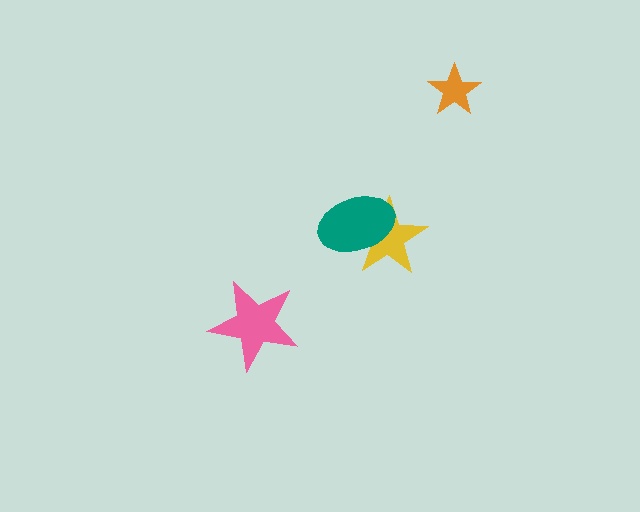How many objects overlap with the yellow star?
1 object overlaps with the yellow star.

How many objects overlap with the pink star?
0 objects overlap with the pink star.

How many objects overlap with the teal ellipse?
1 object overlaps with the teal ellipse.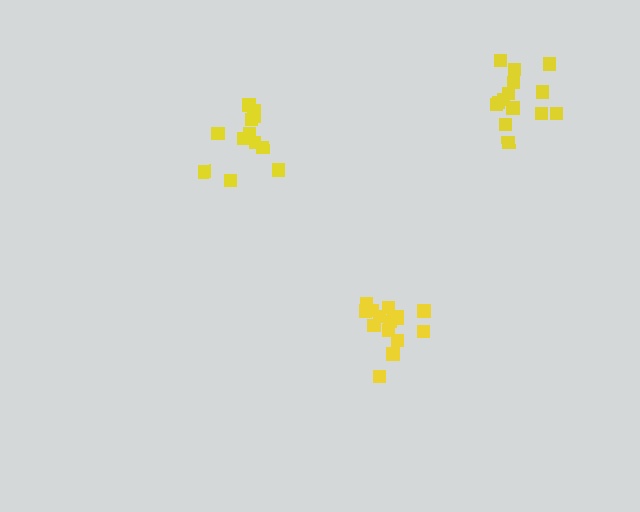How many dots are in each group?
Group 1: 16 dots, Group 2: 12 dots, Group 3: 14 dots (42 total).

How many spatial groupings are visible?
There are 3 spatial groupings.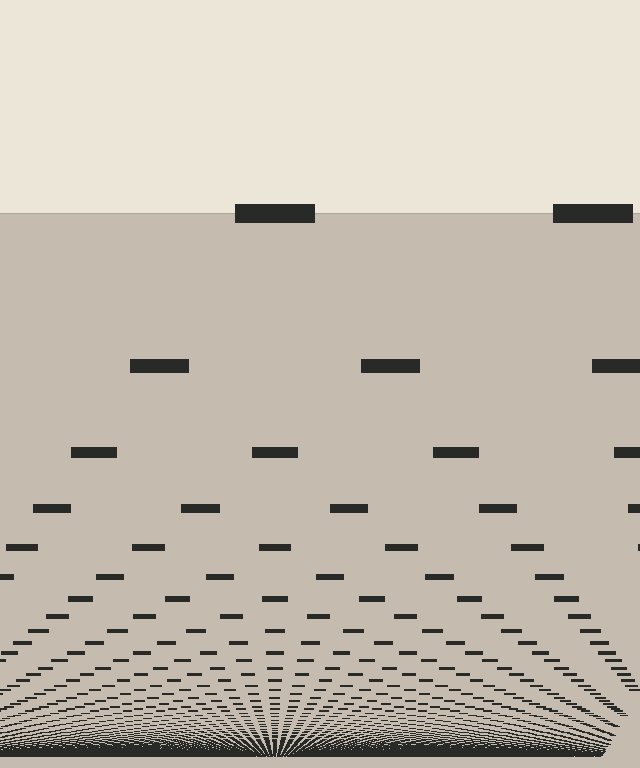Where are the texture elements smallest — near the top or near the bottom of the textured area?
Near the bottom.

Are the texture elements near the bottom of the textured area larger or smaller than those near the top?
Smaller. The gradient is inverted — elements near the bottom are smaller and denser.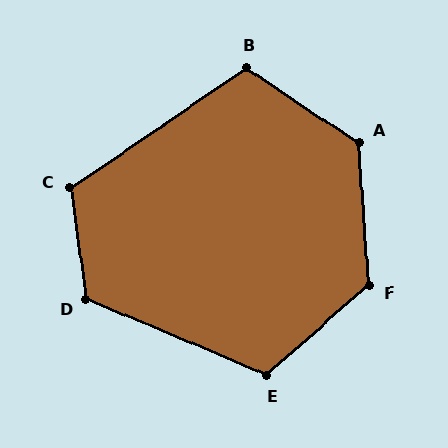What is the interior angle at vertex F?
Approximately 127 degrees (obtuse).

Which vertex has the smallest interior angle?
B, at approximately 112 degrees.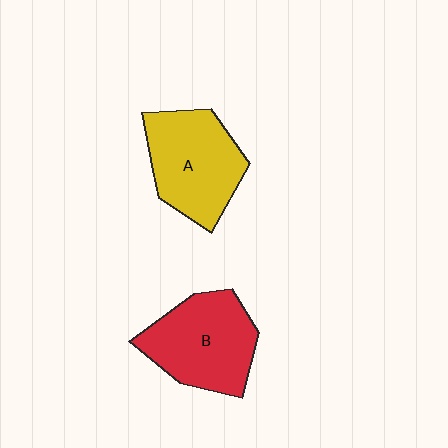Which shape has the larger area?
Shape B (red).